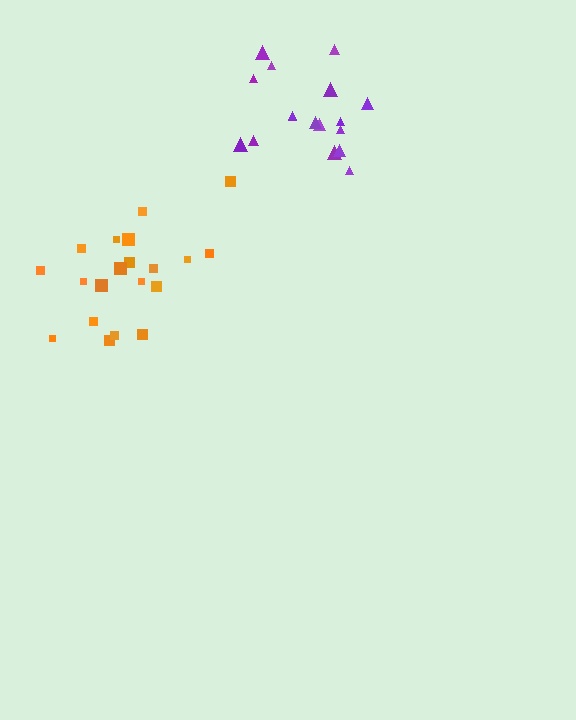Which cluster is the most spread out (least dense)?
Purple.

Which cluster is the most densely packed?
Orange.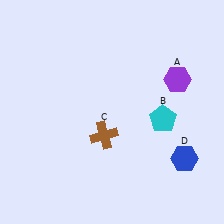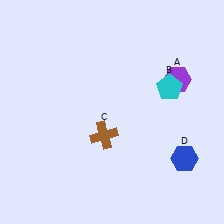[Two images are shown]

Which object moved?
The cyan pentagon (B) moved up.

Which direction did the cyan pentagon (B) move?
The cyan pentagon (B) moved up.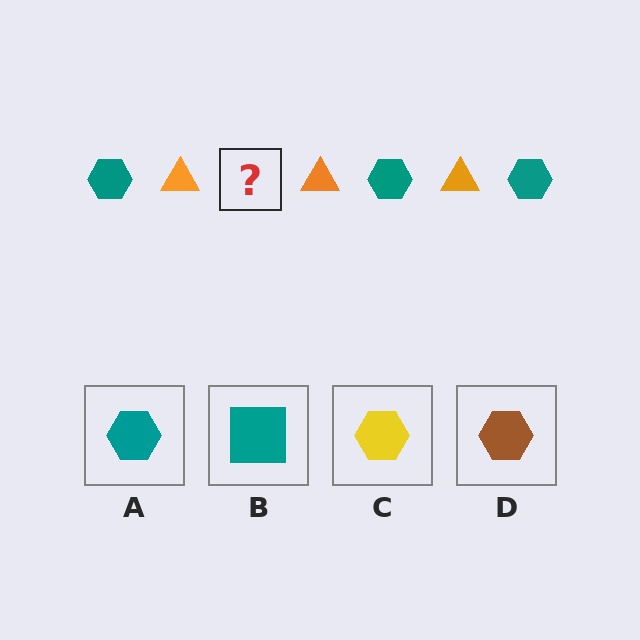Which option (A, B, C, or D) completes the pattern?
A.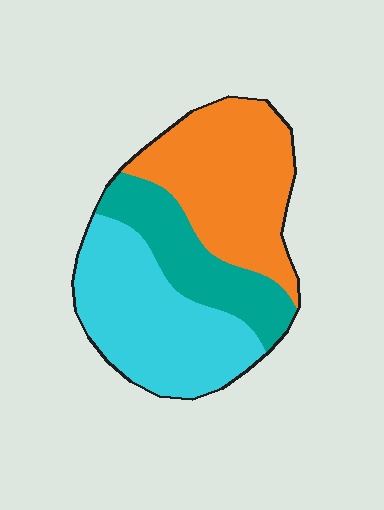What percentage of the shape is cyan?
Cyan covers about 40% of the shape.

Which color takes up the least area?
Teal, at roughly 25%.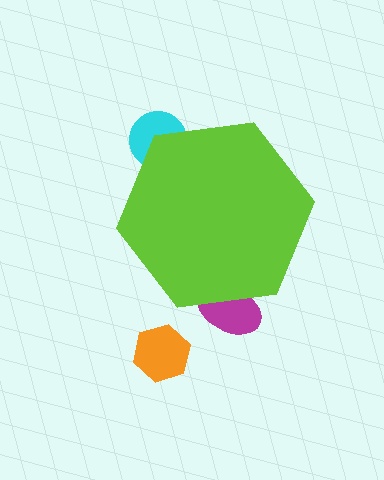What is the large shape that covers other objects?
A lime hexagon.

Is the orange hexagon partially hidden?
No, the orange hexagon is fully visible.